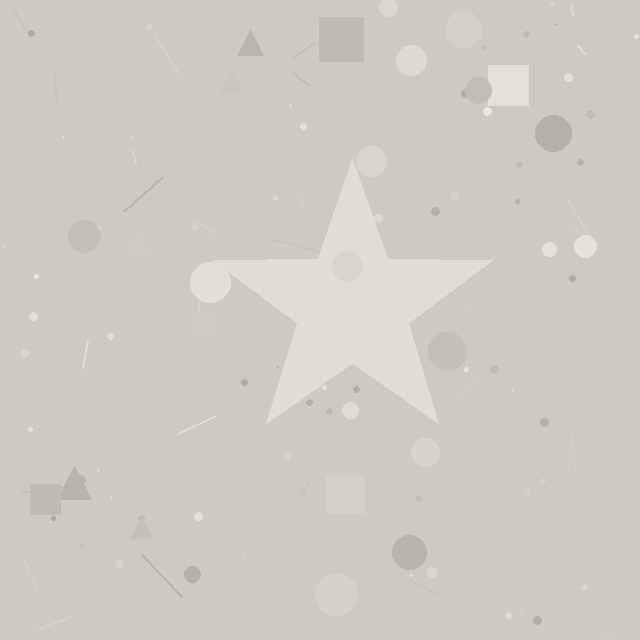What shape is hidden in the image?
A star is hidden in the image.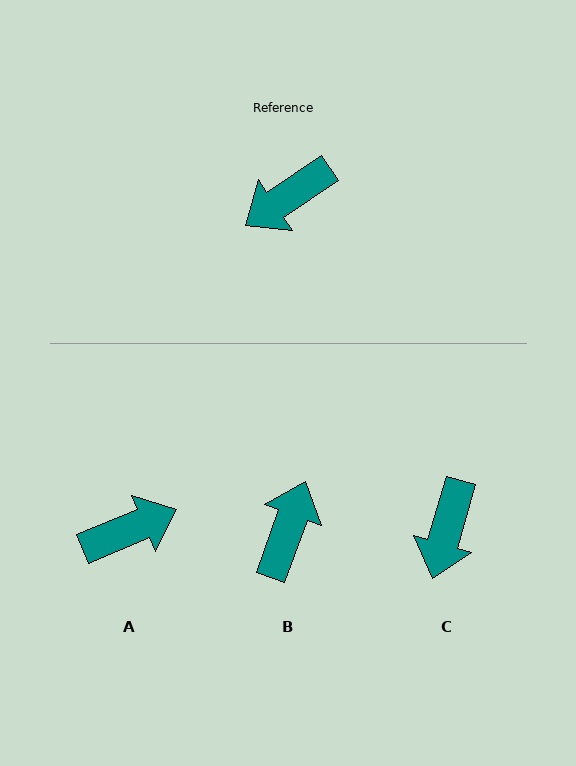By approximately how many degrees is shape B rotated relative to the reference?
Approximately 144 degrees clockwise.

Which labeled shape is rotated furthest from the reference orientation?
A, about 168 degrees away.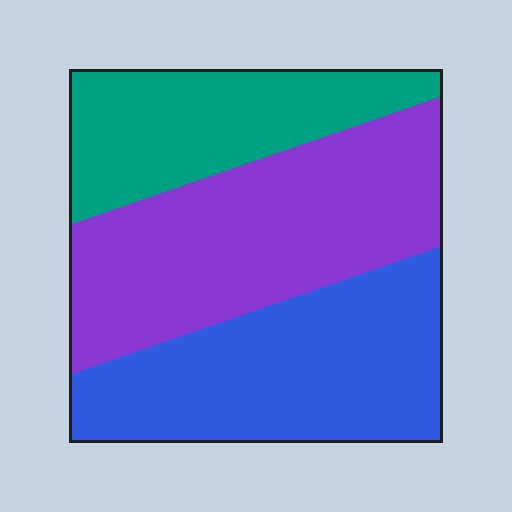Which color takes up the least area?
Teal, at roughly 25%.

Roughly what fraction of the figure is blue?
Blue takes up between a quarter and a half of the figure.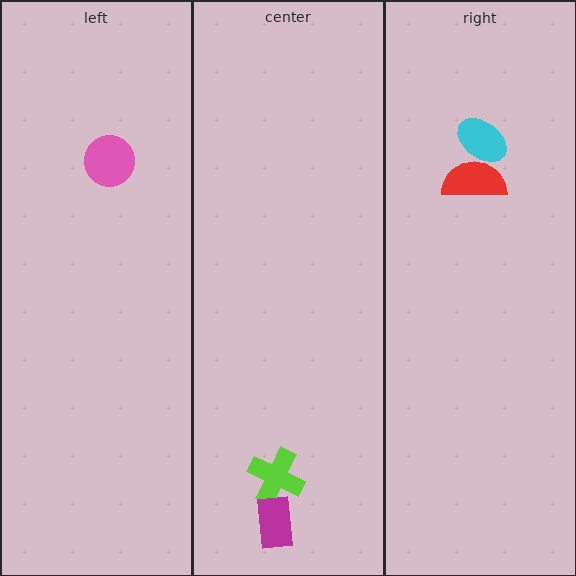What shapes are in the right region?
The red semicircle, the cyan ellipse.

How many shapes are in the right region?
2.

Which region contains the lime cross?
The center region.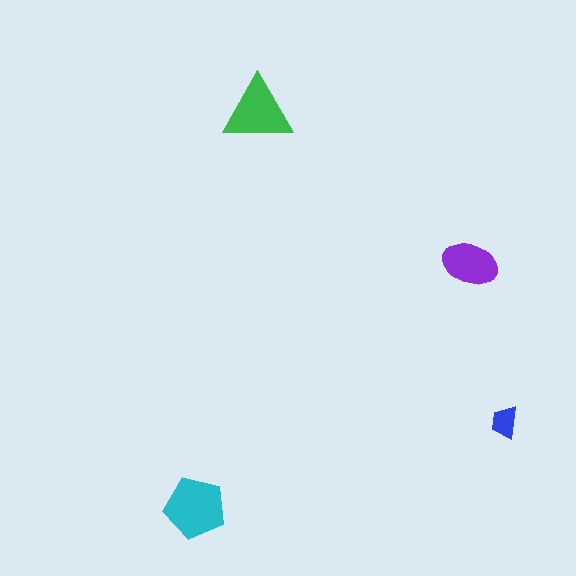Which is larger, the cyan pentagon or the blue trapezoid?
The cyan pentagon.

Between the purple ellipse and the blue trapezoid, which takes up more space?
The purple ellipse.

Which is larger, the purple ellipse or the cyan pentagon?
The cyan pentagon.